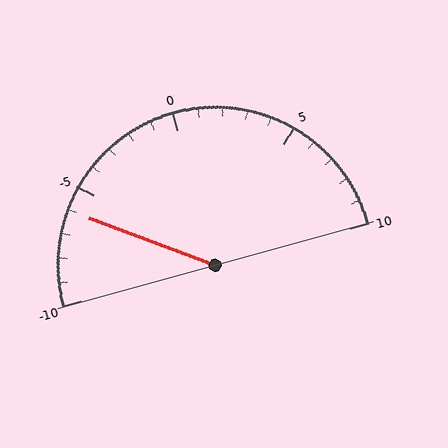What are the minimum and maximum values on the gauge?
The gauge ranges from -10 to 10.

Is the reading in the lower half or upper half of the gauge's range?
The reading is in the lower half of the range (-10 to 10).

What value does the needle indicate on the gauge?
The needle indicates approximately -6.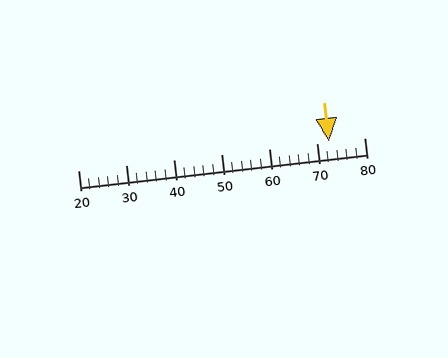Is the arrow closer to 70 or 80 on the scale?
The arrow is closer to 70.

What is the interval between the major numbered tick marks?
The major tick marks are spaced 10 units apart.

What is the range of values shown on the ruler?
The ruler shows values from 20 to 80.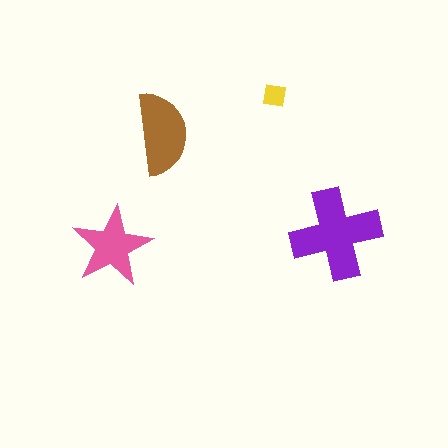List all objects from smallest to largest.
The yellow square, the pink star, the brown semicircle, the purple cross.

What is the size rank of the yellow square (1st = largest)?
4th.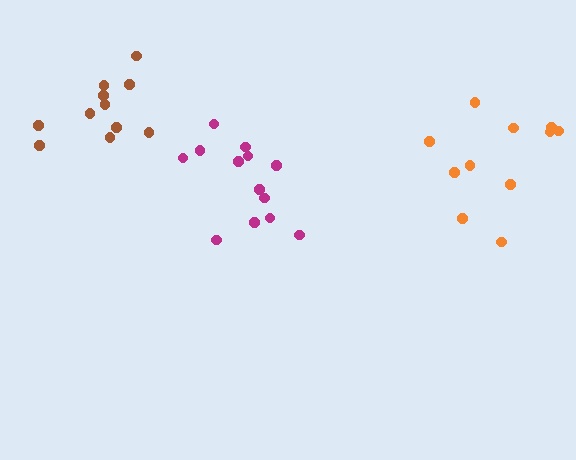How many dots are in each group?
Group 1: 11 dots, Group 2: 11 dots, Group 3: 13 dots (35 total).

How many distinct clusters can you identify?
There are 3 distinct clusters.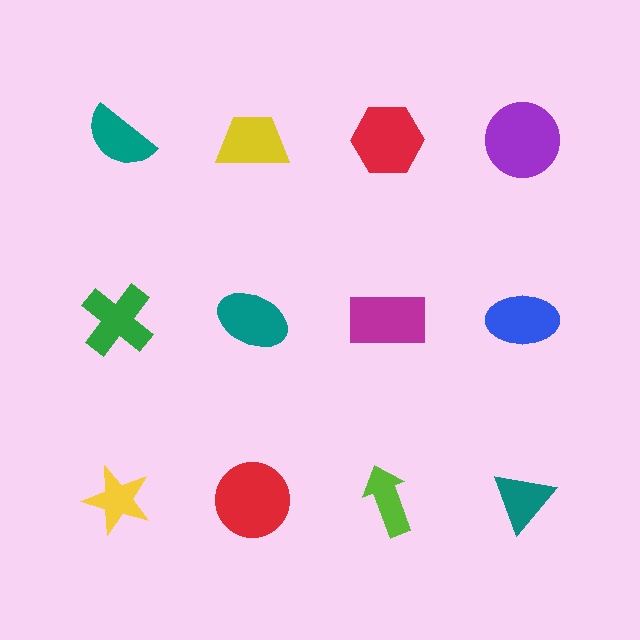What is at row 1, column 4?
A purple circle.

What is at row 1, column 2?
A yellow trapezoid.